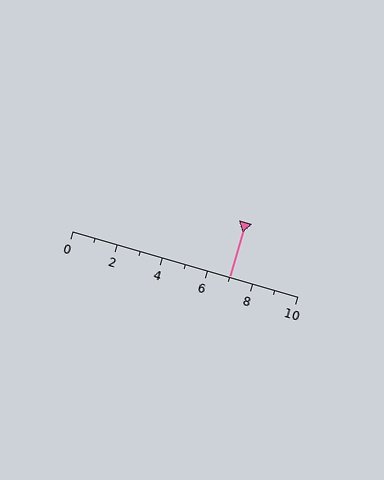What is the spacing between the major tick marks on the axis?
The major ticks are spaced 2 apart.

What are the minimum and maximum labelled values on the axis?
The axis runs from 0 to 10.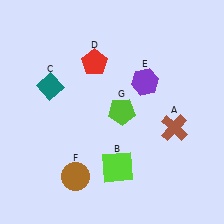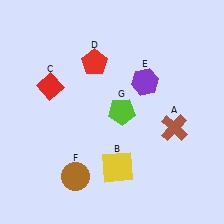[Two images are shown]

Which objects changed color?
B changed from lime to yellow. C changed from teal to red.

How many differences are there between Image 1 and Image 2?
There are 2 differences between the two images.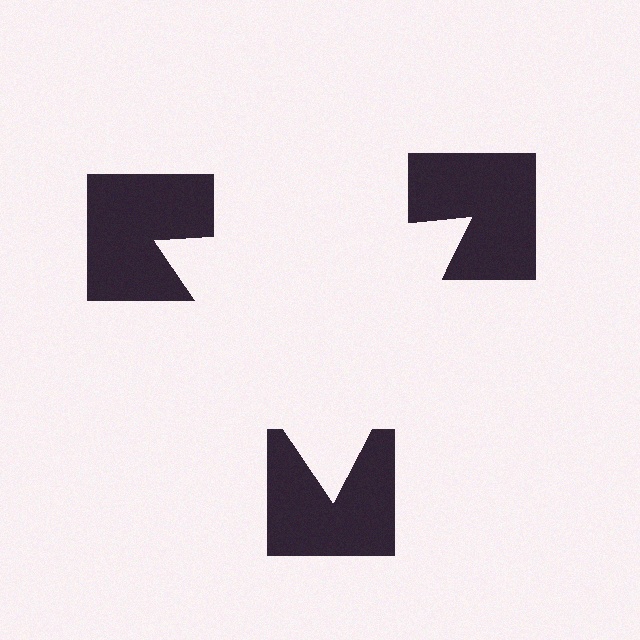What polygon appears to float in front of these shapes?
An illusory triangle — its edges are inferred from the aligned wedge cuts in the notched squares, not physically drawn.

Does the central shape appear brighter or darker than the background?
It typically appears slightly brighter than the background, even though no actual brightness change is drawn.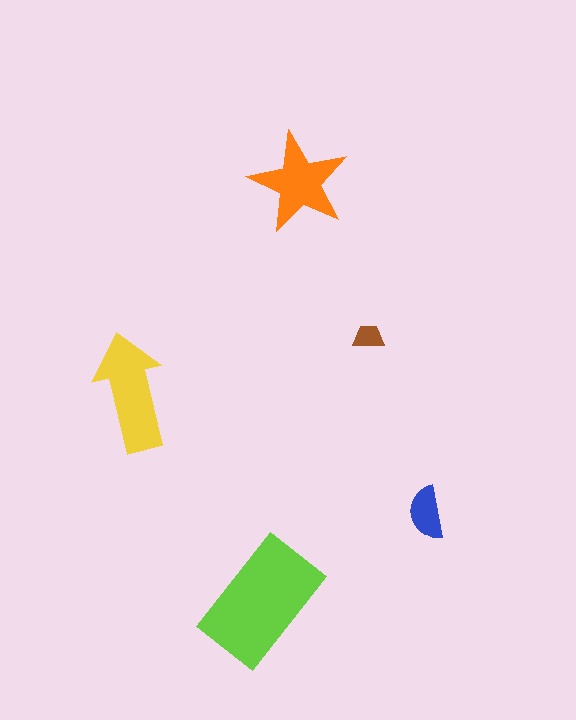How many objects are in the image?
There are 5 objects in the image.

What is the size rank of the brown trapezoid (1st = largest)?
5th.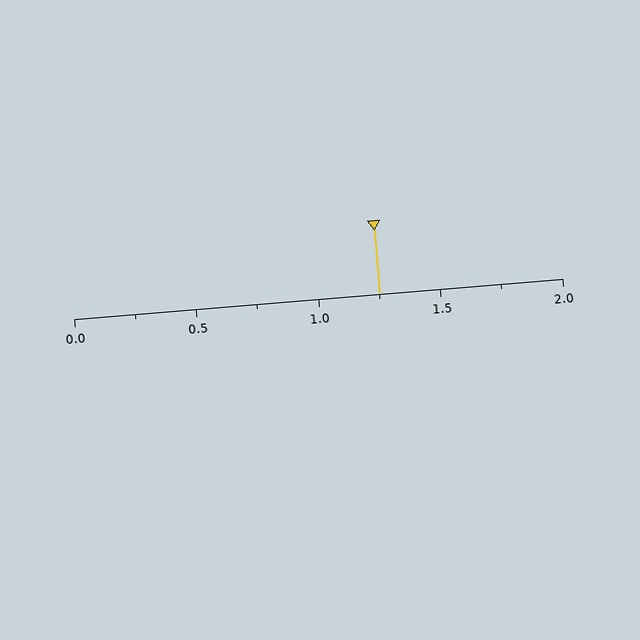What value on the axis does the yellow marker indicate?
The marker indicates approximately 1.25.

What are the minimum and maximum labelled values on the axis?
The axis runs from 0.0 to 2.0.